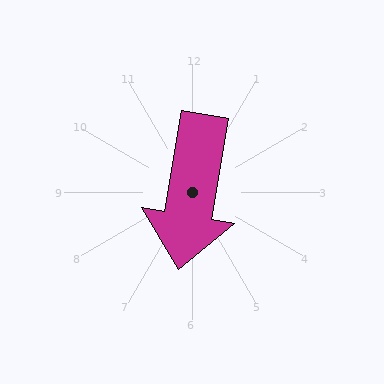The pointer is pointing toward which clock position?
Roughly 6 o'clock.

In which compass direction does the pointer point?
South.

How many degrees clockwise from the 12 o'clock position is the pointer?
Approximately 190 degrees.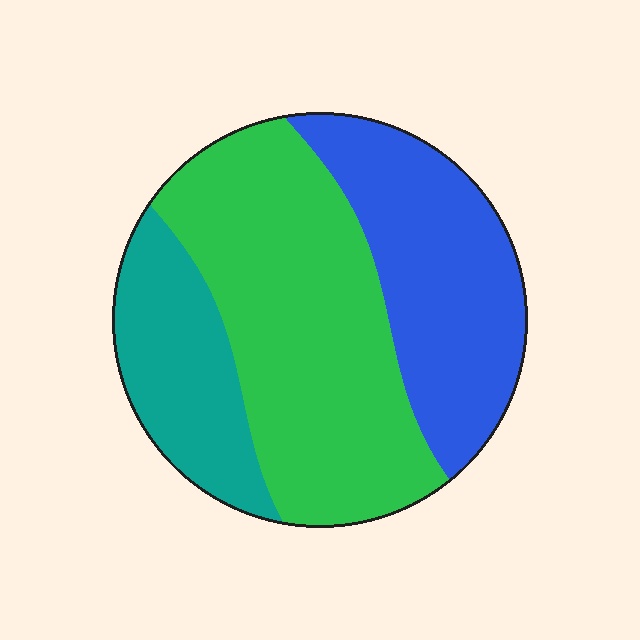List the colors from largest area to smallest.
From largest to smallest: green, blue, teal.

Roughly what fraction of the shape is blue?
Blue covers 32% of the shape.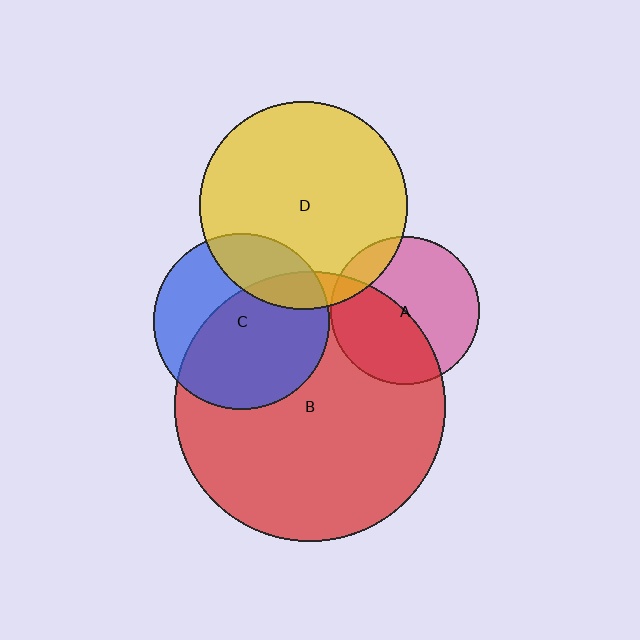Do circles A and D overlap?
Yes.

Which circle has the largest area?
Circle B (red).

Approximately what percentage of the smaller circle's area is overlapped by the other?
Approximately 15%.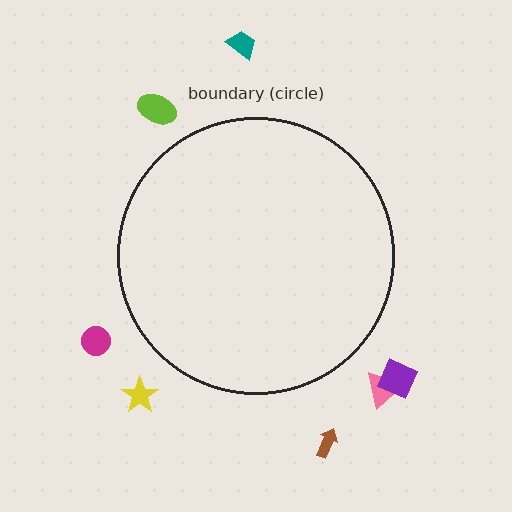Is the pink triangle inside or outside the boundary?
Outside.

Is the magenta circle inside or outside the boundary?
Outside.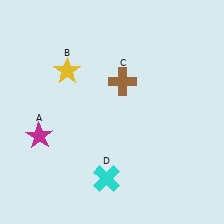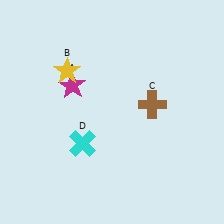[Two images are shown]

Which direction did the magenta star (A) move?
The magenta star (A) moved up.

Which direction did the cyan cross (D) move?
The cyan cross (D) moved up.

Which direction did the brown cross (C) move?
The brown cross (C) moved right.